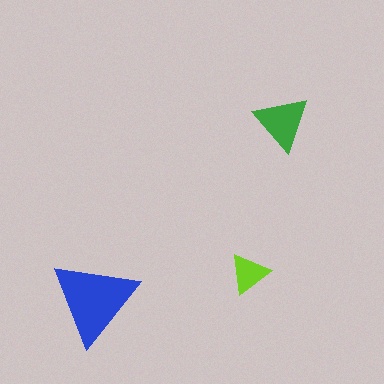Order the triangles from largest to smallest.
the blue one, the green one, the lime one.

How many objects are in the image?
There are 3 objects in the image.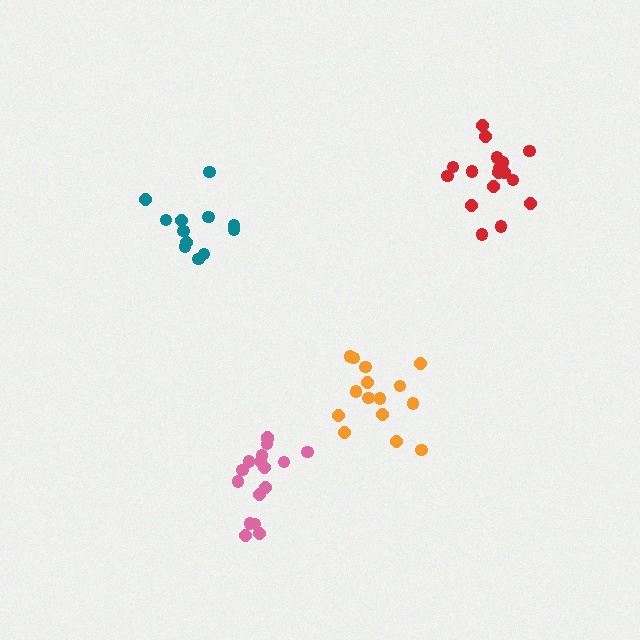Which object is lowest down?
The pink cluster is bottommost.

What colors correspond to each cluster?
The clusters are colored: pink, red, teal, orange.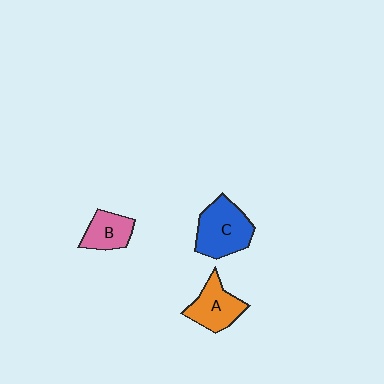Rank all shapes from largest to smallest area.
From largest to smallest: C (blue), A (orange), B (pink).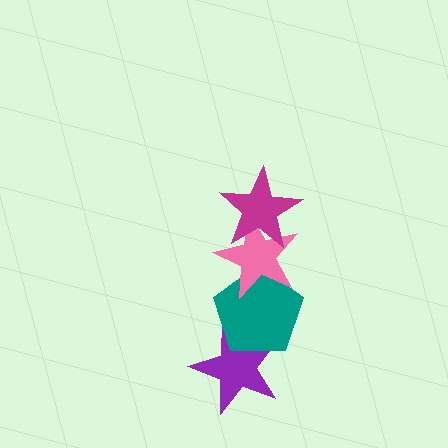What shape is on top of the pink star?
The magenta star is on top of the pink star.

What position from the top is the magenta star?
The magenta star is 1st from the top.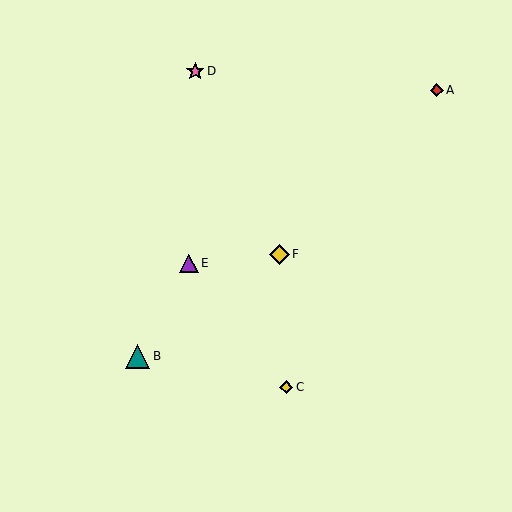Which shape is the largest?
The teal triangle (labeled B) is the largest.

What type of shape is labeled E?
Shape E is a purple triangle.